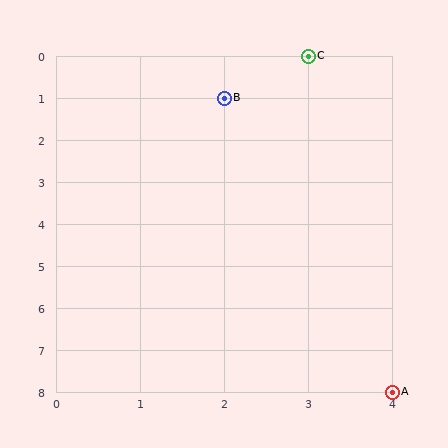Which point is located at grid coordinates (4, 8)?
Point A is at (4, 8).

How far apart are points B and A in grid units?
Points B and A are 2 columns and 7 rows apart (about 7.3 grid units diagonally).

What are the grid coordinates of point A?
Point A is at grid coordinates (4, 8).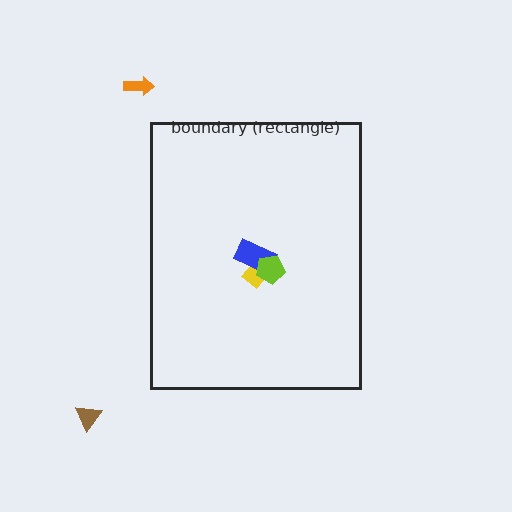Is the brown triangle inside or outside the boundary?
Outside.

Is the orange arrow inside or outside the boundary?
Outside.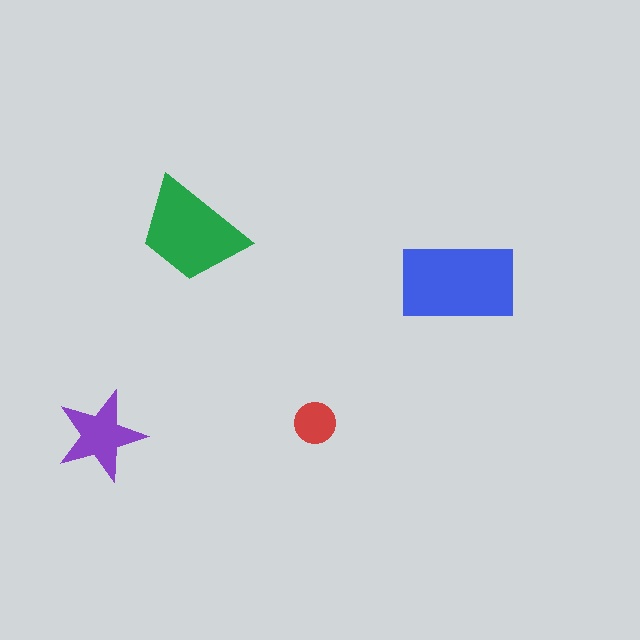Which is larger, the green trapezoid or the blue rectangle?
The blue rectangle.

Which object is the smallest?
The red circle.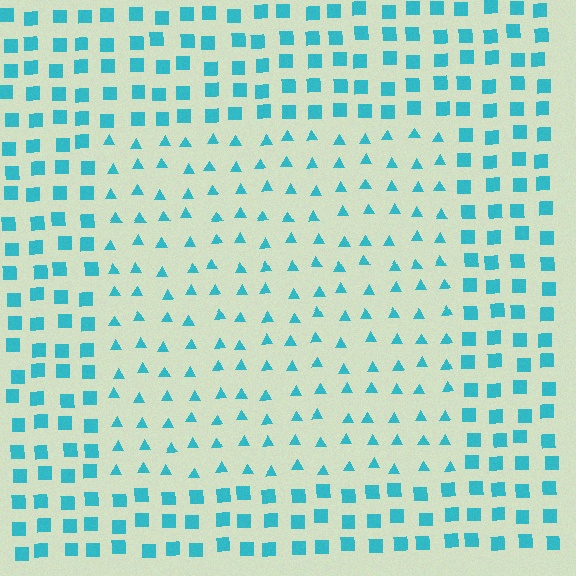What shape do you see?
I see a rectangle.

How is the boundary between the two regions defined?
The boundary is defined by a change in element shape: triangles inside vs. squares outside. All elements share the same color and spacing.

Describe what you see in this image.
The image is filled with small cyan elements arranged in a uniform grid. A rectangle-shaped region contains triangles, while the surrounding area contains squares. The boundary is defined purely by the change in element shape.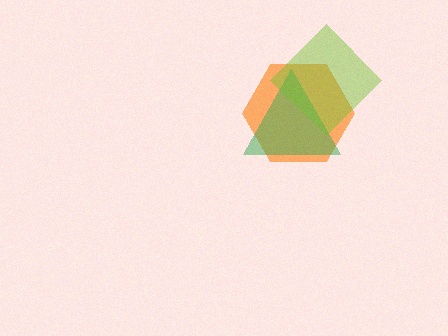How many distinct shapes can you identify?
There are 3 distinct shapes: an orange hexagon, a green triangle, a lime diamond.